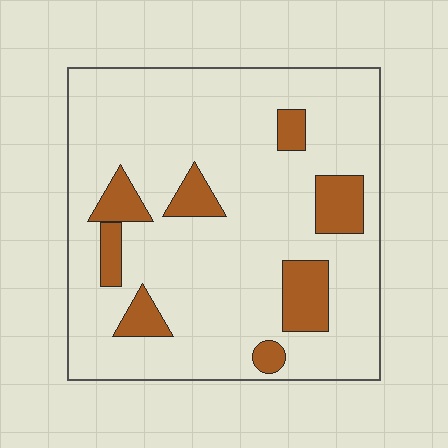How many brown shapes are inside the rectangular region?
8.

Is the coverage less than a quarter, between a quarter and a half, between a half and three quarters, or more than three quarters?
Less than a quarter.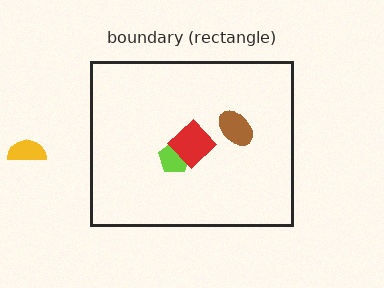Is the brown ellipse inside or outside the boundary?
Inside.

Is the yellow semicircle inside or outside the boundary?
Outside.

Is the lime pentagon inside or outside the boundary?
Inside.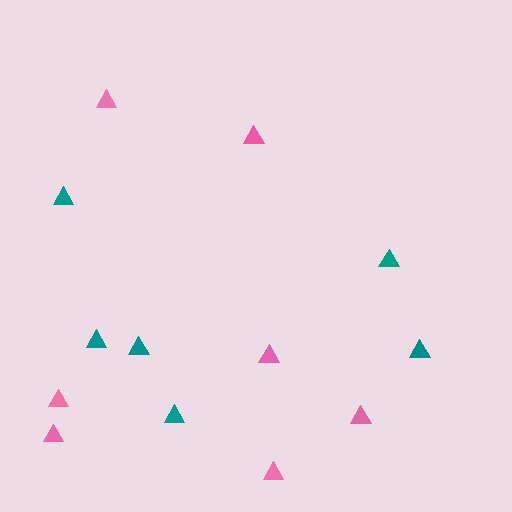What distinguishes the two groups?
There are 2 groups: one group of pink triangles (7) and one group of teal triangles (6).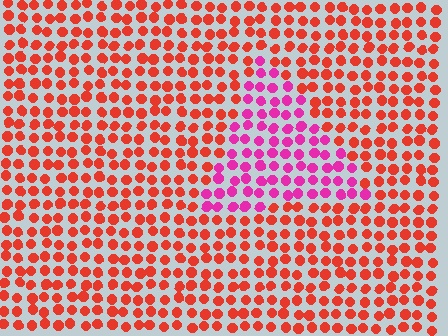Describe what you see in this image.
The image is filled with small red elements in a uniform arrangement. A triangle-shaped region is visible where the elements are tinted to a slightly different hue, forming a subtle color boundary.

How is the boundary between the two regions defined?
The boundary is defined purely by a slight shift in hue (about 46 degrees). Spacing, size, and orientation are identical on both sides.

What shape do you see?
I see a triangle.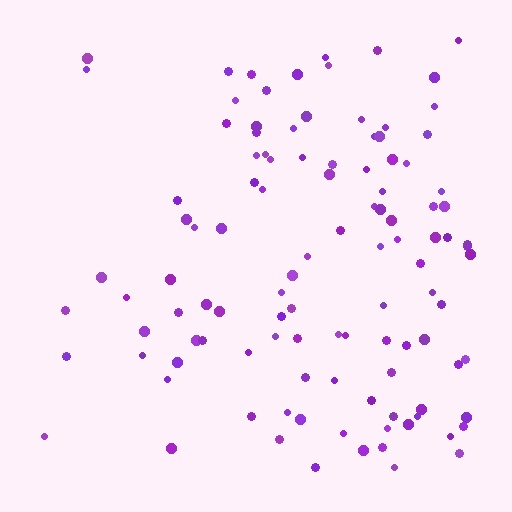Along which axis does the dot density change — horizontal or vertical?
Horizontal.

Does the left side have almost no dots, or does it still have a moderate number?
Still a moderate number, just noticeably fewer than the right.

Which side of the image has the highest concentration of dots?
The right.